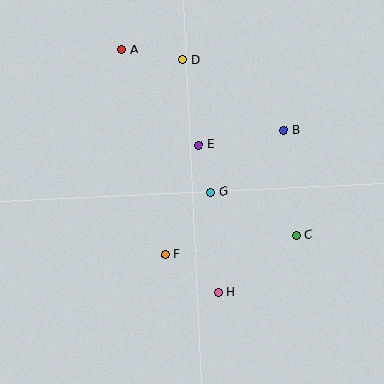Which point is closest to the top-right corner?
Point B is closest to the top-right corner.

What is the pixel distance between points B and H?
The distance between B and H is 175 pixels.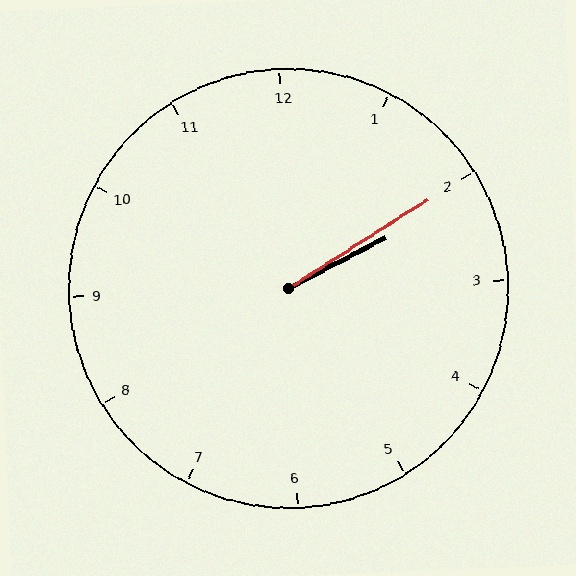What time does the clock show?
2:10.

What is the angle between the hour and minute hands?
Approximately 5 degrees.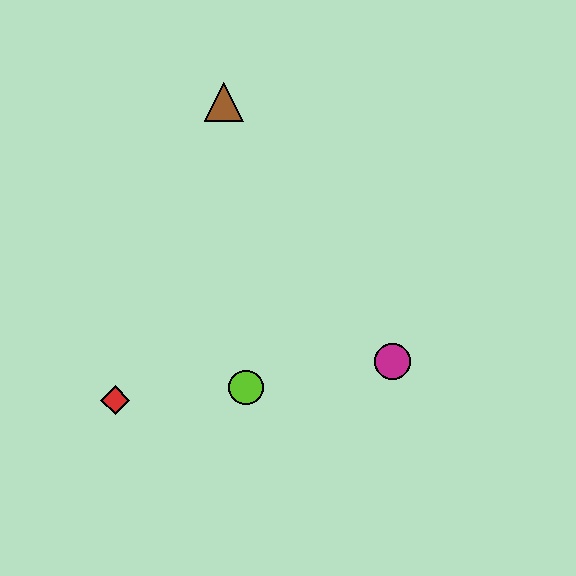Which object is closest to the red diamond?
The lime circle is closest to the red diamond.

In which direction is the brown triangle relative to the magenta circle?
The brown triangle is above the magenta circle.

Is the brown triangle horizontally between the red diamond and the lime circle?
Yes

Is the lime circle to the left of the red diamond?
No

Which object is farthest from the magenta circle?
The brown triangle is farthest from the magenta circle.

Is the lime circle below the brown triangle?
Yes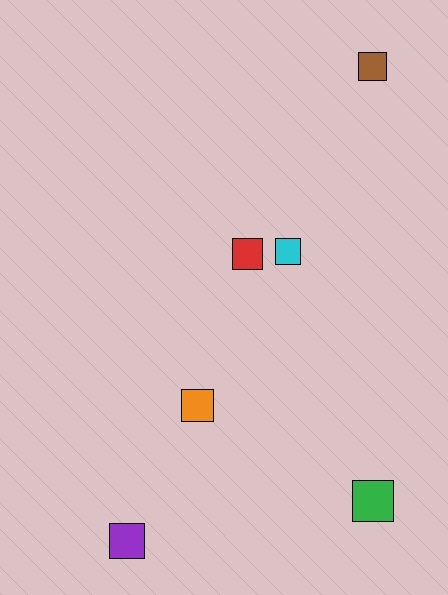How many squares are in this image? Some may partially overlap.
There are 6 squares.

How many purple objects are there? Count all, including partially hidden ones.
There is 1 purple object.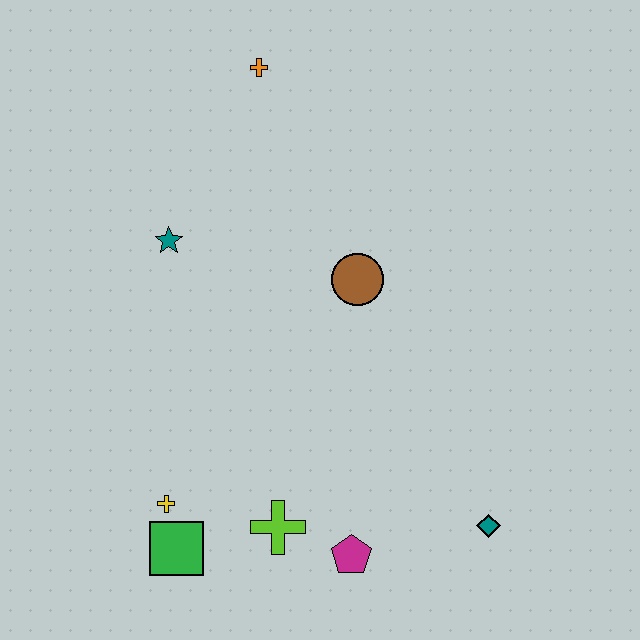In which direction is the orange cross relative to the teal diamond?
The orange cross is above the teal diamond.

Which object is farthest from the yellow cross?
The orange cross is farthest from the yellow cross.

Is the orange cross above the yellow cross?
Yes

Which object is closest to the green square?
The yellow cross is closest to the green square.